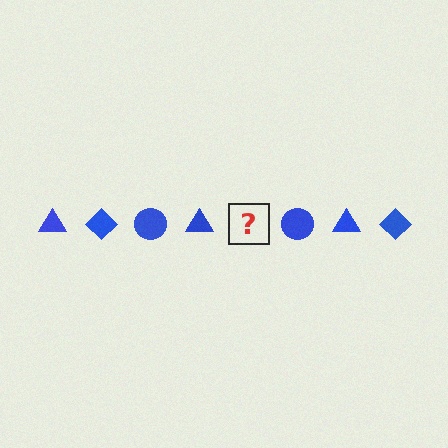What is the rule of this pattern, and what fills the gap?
The rule is that the pattern cycles through triangle, diamond, circle shapes in blue. The gap should be filled with a blue diamond.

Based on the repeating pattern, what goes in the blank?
The blank should be a blue diamond.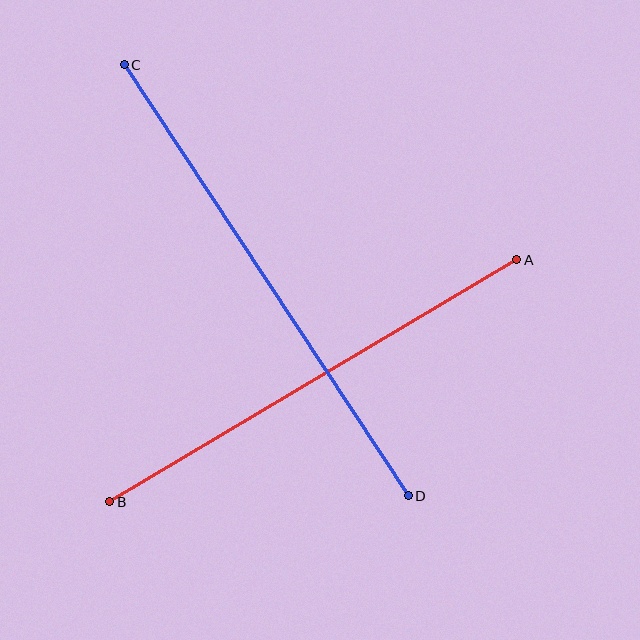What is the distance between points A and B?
The distance is approximately 474 pixels.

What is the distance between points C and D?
The distance is approximately 516 pixels.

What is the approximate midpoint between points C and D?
The midpoint is at approximately (266, 280) pixels.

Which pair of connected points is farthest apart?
Points C and D are farthest apart.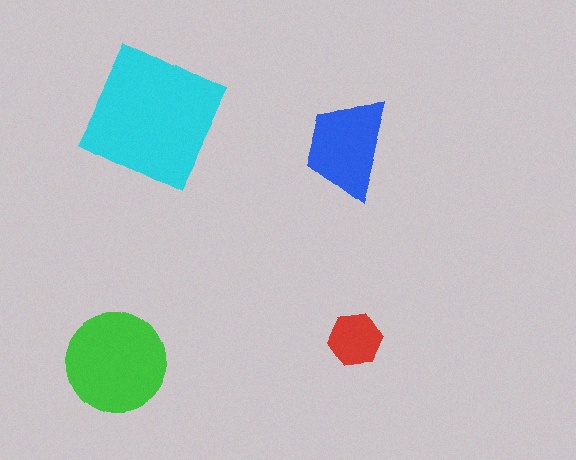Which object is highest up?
The cyan square is topmost.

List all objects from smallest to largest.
The red hexagon, the blue trapezoid, the green circle, the cyan square.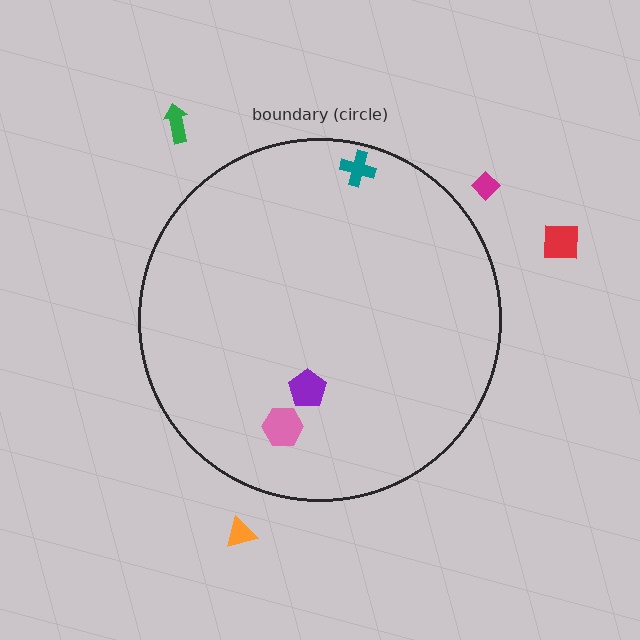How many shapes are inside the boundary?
3 inside, 4 outside.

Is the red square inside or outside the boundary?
Outside.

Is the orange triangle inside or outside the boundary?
Outside.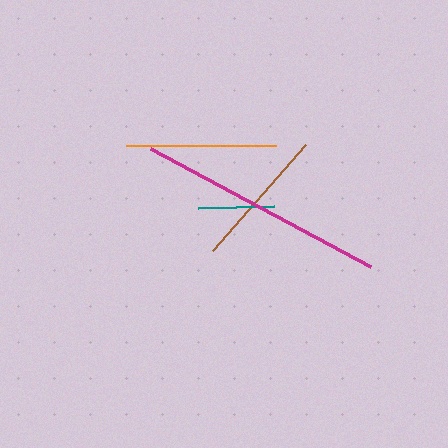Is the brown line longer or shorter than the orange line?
The orange line is longer than the brown line.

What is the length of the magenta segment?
The magenta segment is approximately 250 pixels long.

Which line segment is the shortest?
The teal line is the shortest at approximately 76 pixels.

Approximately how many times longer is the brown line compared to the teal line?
The brown line is approximately 1.9 times the length of the teal line.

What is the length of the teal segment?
The teal segment is approximately 76 pixels long.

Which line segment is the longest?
The magenta line is the longest at approximately 250 pixels.